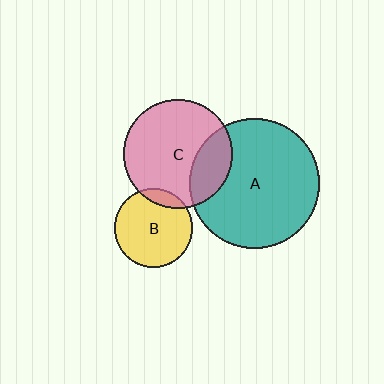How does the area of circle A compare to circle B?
Approximately 2.8 times.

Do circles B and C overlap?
Yes.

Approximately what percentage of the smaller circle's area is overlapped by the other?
Approximately 10%.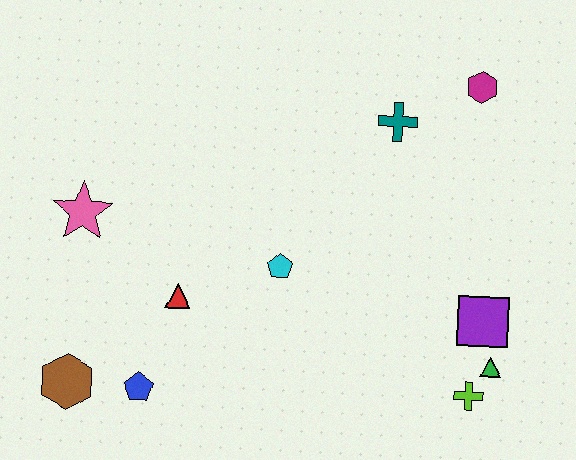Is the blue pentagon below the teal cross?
Yes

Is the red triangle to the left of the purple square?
Yes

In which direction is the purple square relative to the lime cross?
The purple square is above the lime cross.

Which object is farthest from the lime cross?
The pink star is farthest from the lime cross.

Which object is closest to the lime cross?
The green triangle is closest to the lime cross.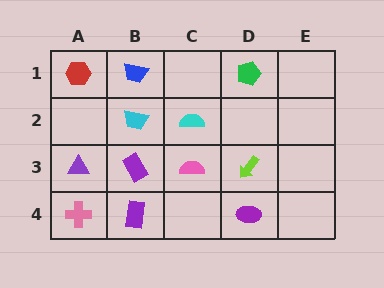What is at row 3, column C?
A pink semicircle.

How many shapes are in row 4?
3 shapes.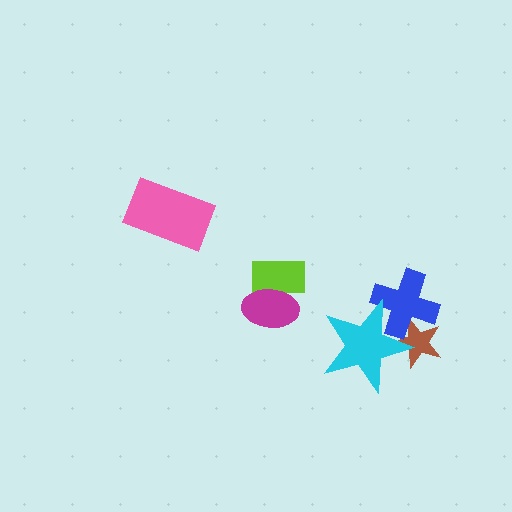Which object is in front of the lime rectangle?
The magenta ellipse is in front of the lime rectangle.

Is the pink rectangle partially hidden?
No, no other shape covers it.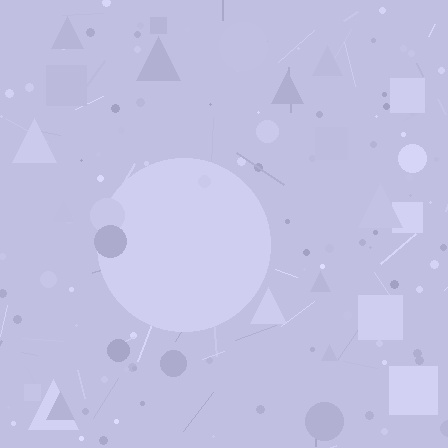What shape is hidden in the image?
A circle is hidden in the image.